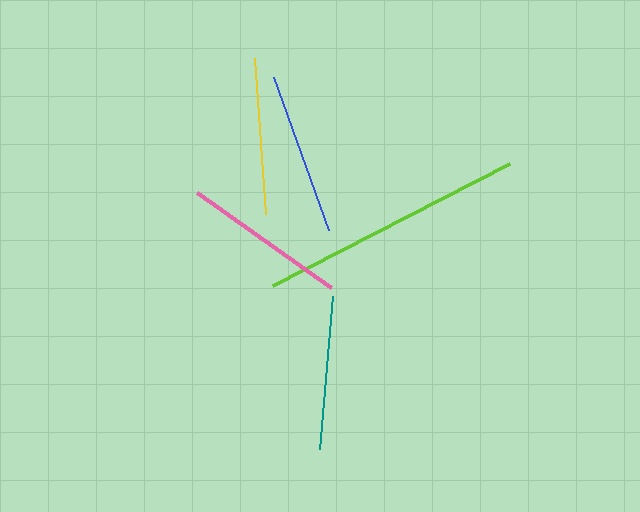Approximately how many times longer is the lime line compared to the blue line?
The lime line is approximately 1.6 times the length of the blue line.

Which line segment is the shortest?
The teal line is the shortest at approximately 154 pixels.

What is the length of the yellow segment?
The yellow segment is approximately 156 pixels long.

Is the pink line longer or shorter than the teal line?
The pink line is longer than the teal line.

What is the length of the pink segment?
The pink segment is approximately 164 pixels long.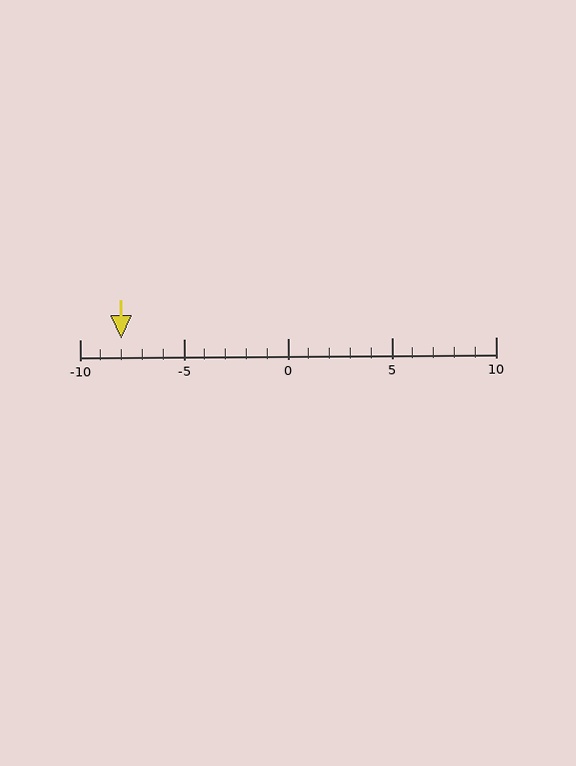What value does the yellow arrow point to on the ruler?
The yellow arrow points to approximately -8.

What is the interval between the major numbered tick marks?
The major tick marks are spaced 5 units apart.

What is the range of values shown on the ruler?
The ruler shows values from -10 to 10.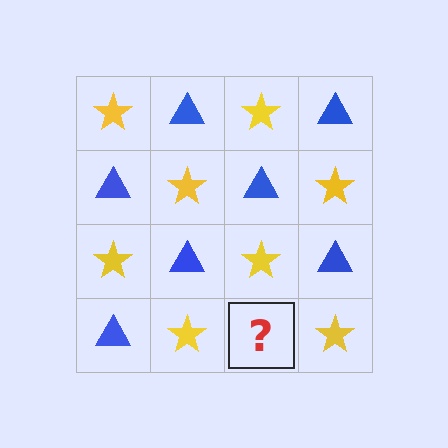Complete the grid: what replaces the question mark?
The question mark should be replaced with a blue triangle.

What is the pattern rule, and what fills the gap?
The rule is that it alternates yellow star and blue triangle in a checkerboard pattern. The gap should be filled with a blue triangle.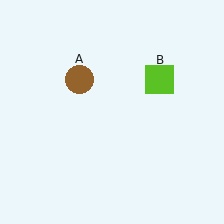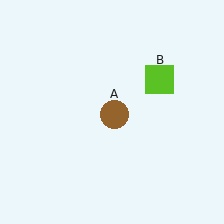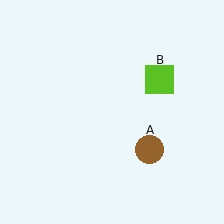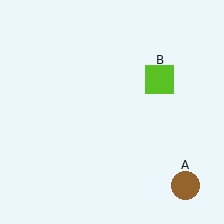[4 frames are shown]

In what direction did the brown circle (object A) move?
The brown circle (object A) moved down and to the right.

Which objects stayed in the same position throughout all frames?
Lime square (object B) remained stationary.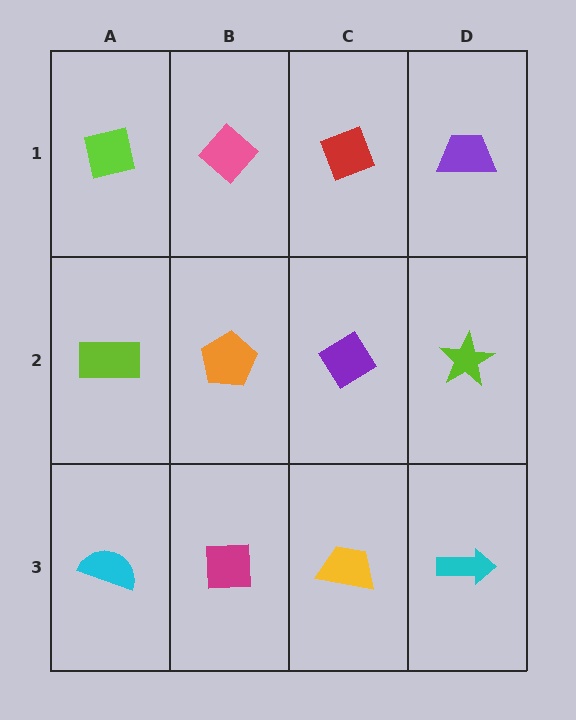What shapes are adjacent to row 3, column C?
A purple diamond (row 2, column C), a magenta square (row 3, column B), a cyan arrow (row 3, column D).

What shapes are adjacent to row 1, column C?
A purple diamond (row 2, column C), a pink diamond (row 1, column B), a purple trapezoid (row 1, column D).